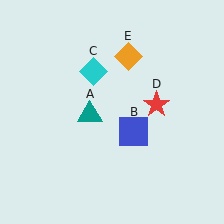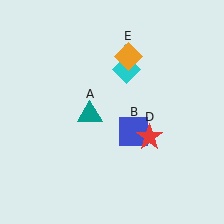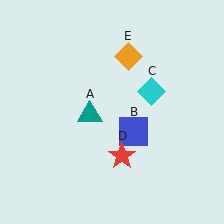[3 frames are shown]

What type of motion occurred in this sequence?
The cyan diamond (object C), red star (object D) rotated clockwise around the center of the scene.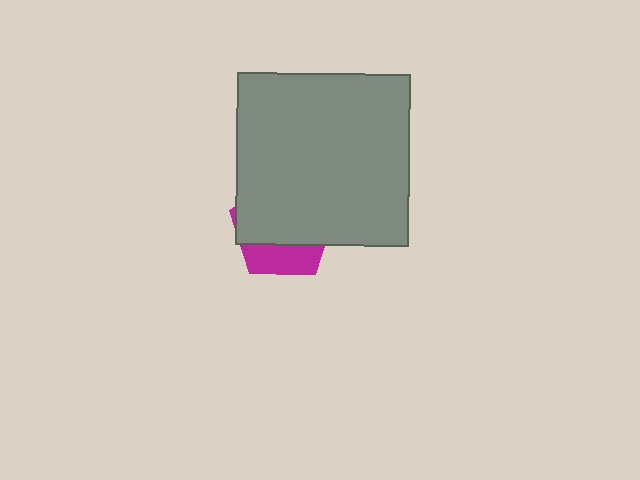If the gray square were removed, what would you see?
You would see the complete magenta pentagon.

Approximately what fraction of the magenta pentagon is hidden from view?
Roughly 69% of the magenta pentagon is hidden behind the gray square.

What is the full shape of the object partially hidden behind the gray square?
The partially hidden object is a magenta pentagon.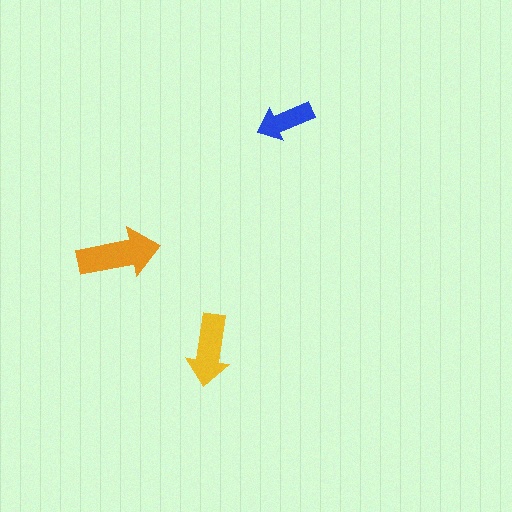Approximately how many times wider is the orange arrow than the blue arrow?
About 1.5 times wider.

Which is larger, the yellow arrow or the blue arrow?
The yellow one.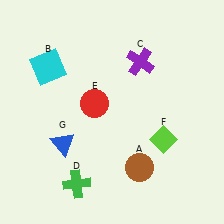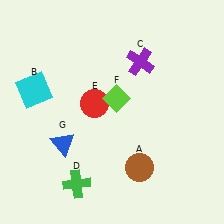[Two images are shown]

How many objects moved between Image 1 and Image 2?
2 objects moved between the two images.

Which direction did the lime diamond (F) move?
The lime diamond (F) moved left.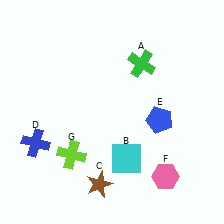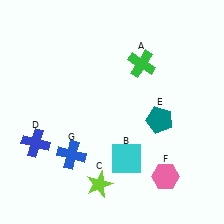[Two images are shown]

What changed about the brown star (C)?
In Image 1, C is brown. In Image 2, it changed to lime.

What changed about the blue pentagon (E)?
In Image 1, E is blue. In Image 2, it changed to teal.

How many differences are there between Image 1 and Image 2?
There are 3 differences between the two images.